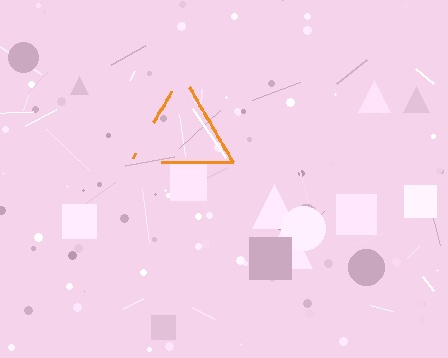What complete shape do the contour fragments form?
The contour fragments form a triangle.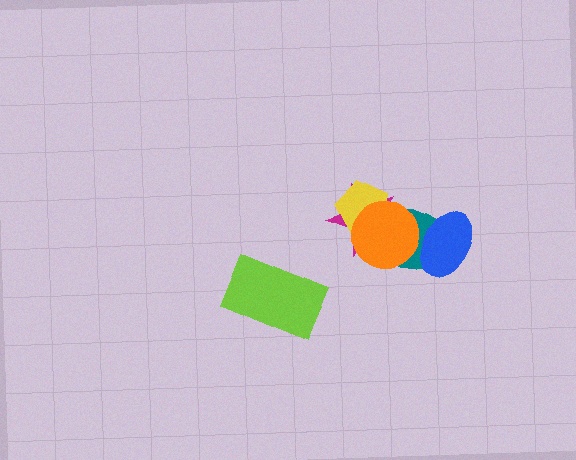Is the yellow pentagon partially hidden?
Yes, it is partially covered by another shape.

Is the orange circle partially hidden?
No, no other shape covers it.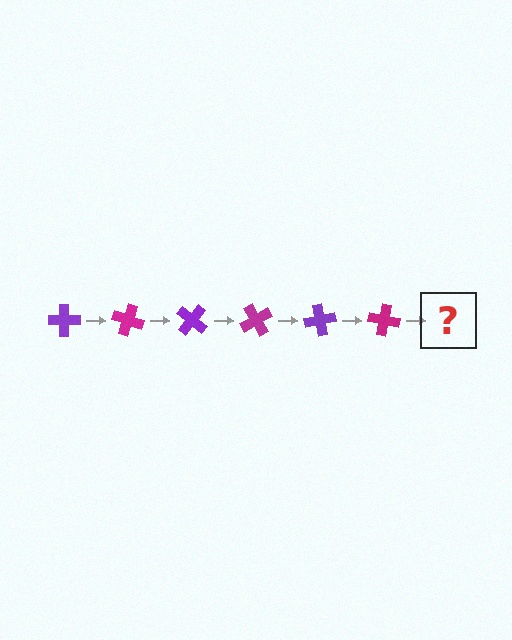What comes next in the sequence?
The next element should be a purple cross, rotated 120 degrees from the start.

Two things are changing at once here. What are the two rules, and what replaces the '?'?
The two rules are that it rotates 20 degrees each step and the color cycles through purple and magenta. The '?' should be a purple cross, rotated 120 degrees from the start.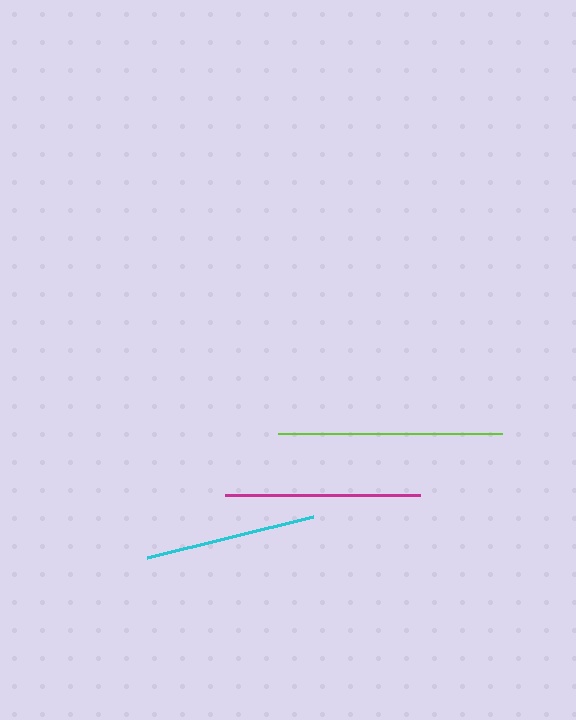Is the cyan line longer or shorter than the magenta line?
The magenta line is longer than the cyan line.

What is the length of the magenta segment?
The magenta segment is approximately 195 pixels long.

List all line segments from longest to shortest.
From longest to shortest: lime, magenta, cyan.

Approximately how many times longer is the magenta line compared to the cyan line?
The magenta line is approximately 1.1 times the length of the cyan line.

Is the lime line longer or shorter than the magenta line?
The lime line is longer than the magenta line.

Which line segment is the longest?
The lime line is the longest at approximately 223 pixels.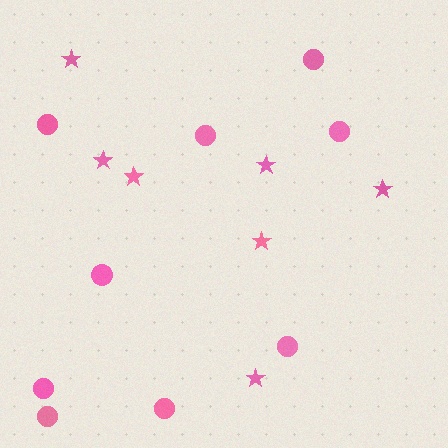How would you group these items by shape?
There are 2 groups: one group of circles (9) and one group of stars (7).